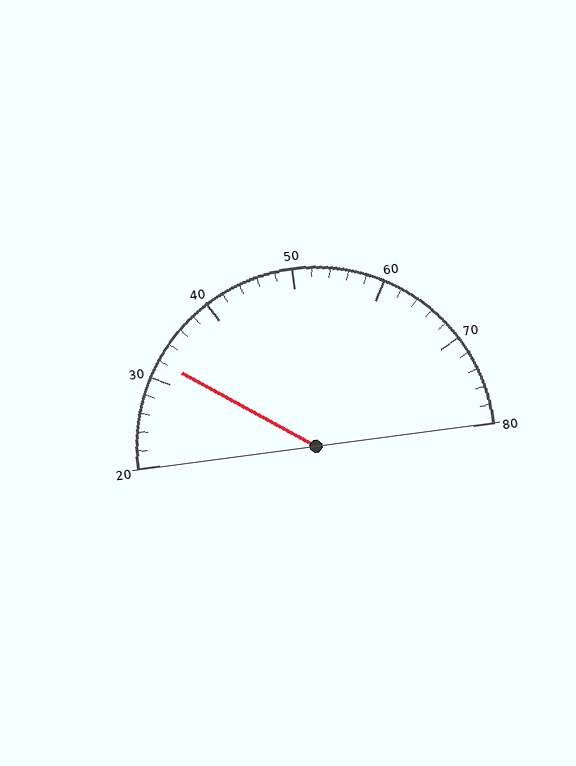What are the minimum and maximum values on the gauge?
The gauge ranges from 20 to 80.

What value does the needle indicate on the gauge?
The needle indicates approximately 32.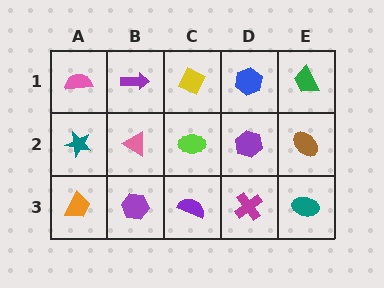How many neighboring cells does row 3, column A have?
2.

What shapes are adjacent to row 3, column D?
A purple hexagon (row 2, column D), a purple semicircle (row 3, column C), a teal ellipse (row 3, column E).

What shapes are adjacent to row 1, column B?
A pink triangle (row 2, column B), a pink semicircle (row 1, column A), a yellow diamond (row 1, column C).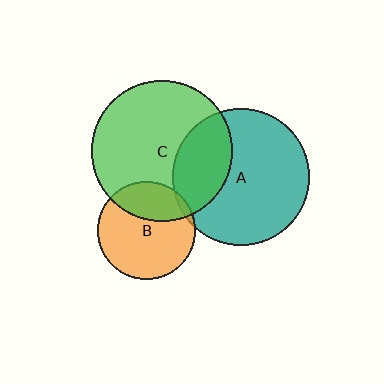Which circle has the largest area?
Circle C (green).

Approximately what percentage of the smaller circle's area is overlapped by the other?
Approximately 5%.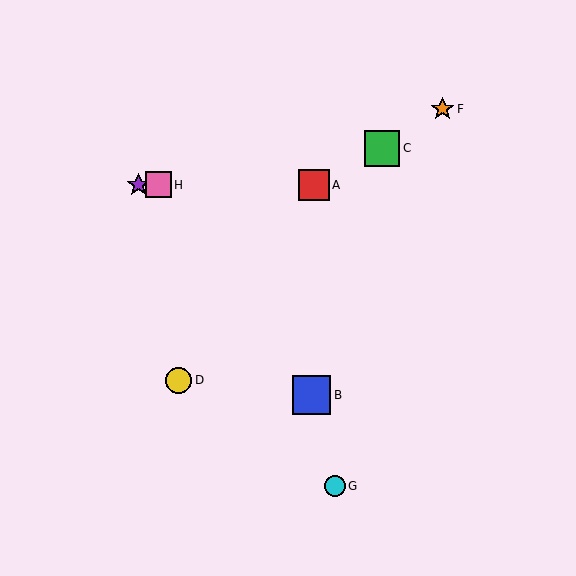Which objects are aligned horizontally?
Objects A, E, H are aligned horizontally.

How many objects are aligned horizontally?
3 objects (A, E, H) are aligned horizontally.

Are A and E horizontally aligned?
Yes, both are at y≈185.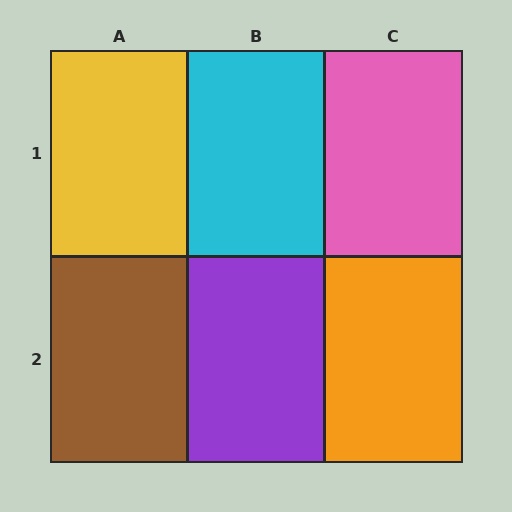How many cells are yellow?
1 cell is yellow.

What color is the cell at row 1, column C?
Pink.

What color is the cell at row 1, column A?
Yellow.